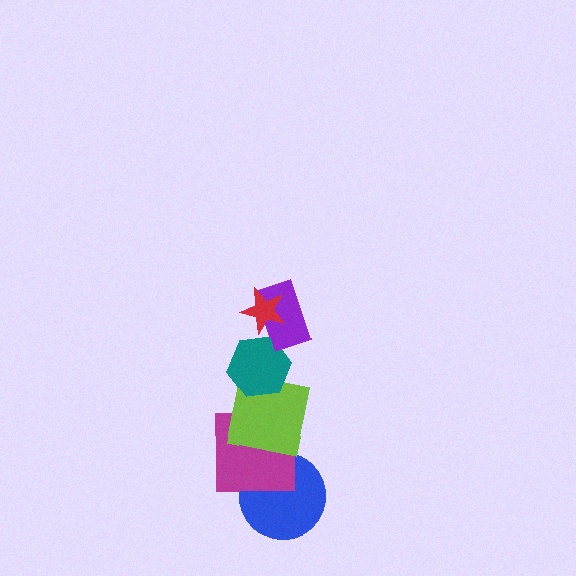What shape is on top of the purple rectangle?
The red star is on top of the purple rectangle.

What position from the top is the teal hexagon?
The teal hexagon is 3rd from the top.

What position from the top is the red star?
The red star is 1st from the top.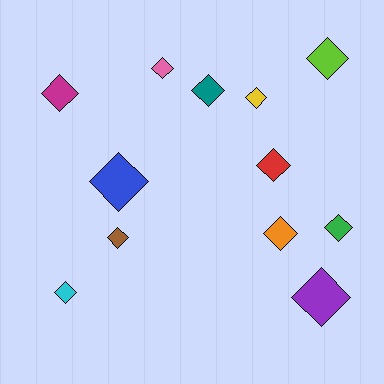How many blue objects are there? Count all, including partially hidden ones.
There is 1 blue object.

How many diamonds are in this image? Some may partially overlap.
There are 12 diamonds.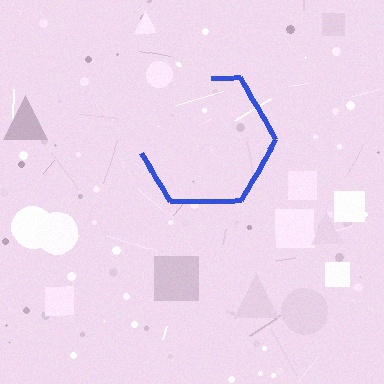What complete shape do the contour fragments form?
The contour fragments form a hexagon.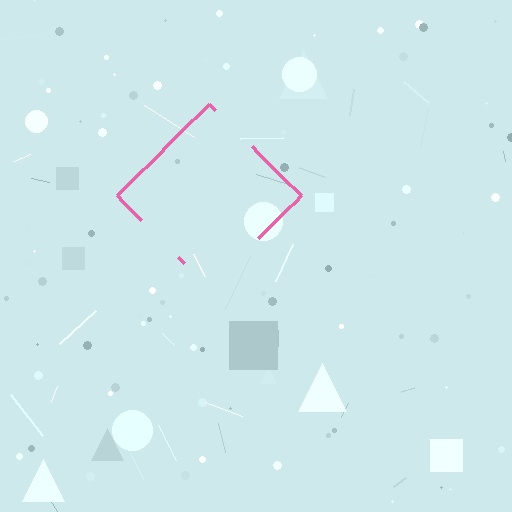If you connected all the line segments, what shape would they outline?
They would outline a diamond.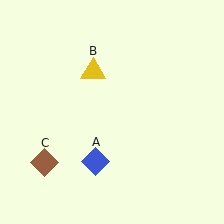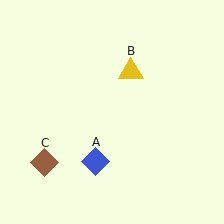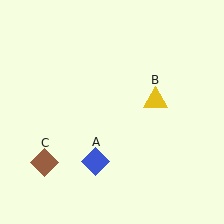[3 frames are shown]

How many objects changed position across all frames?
1 object changed position: yellow triangle (object B).